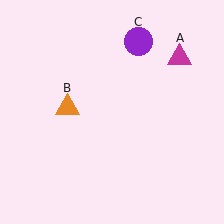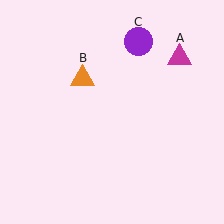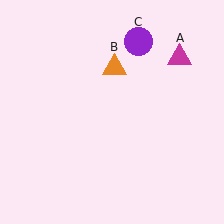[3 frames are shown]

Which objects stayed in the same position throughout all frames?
Magenta triangle (object A) and purple circle (object C) remained stationary.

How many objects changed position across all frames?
1 object changed position: orange triangle (object B).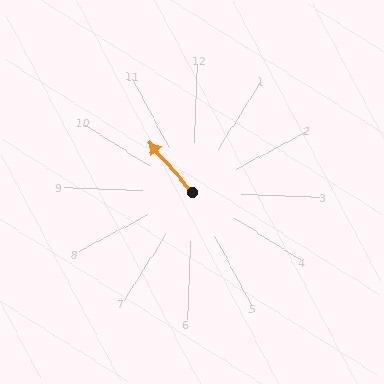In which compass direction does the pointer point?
Northwest.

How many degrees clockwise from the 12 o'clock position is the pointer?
Approximately 316 degrees.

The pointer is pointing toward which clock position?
Roughly 11 o'clock.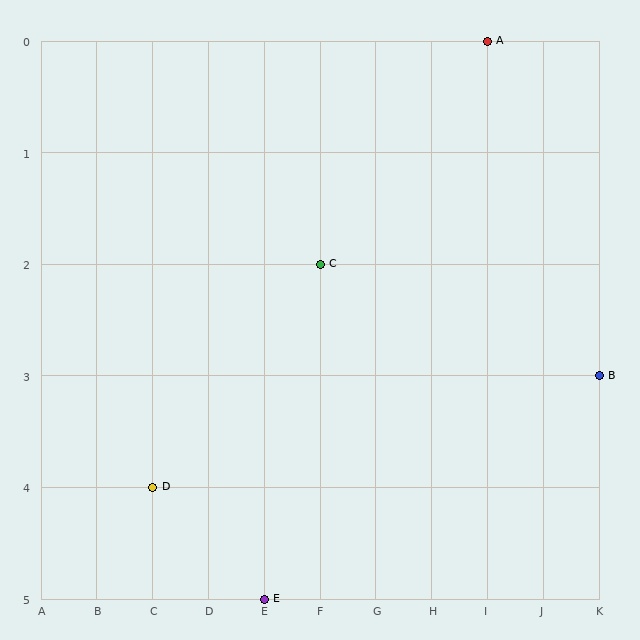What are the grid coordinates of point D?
Point D is at grid coordinates (C, 4).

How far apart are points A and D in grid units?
Points A and D are 6 columns and 4 rows apart (about 7.2 grid units diagonally).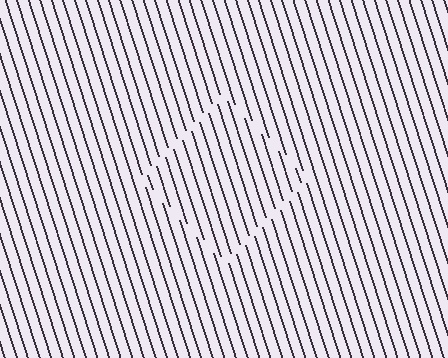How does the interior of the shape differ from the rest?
The interior of the shape contains the same grating, shifted by half a period — the contour is defined by the phase discontinuity where line-ends from the inner and outer gratings abut.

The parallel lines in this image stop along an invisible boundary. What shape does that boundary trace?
An illusory square. The interior of the shape contains the same grating, shifted by half a period — the contour is defined by the phase discontinuity where line-ends from the inner and outer gratings abut.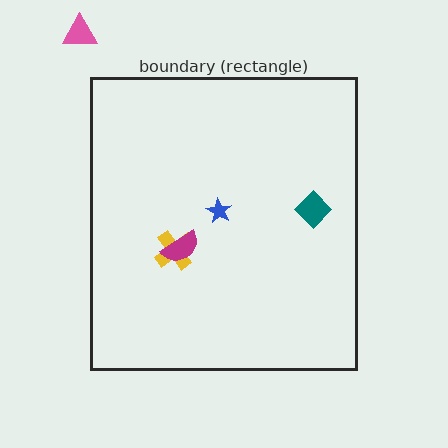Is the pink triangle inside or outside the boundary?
Outside.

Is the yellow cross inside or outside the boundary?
Inside.